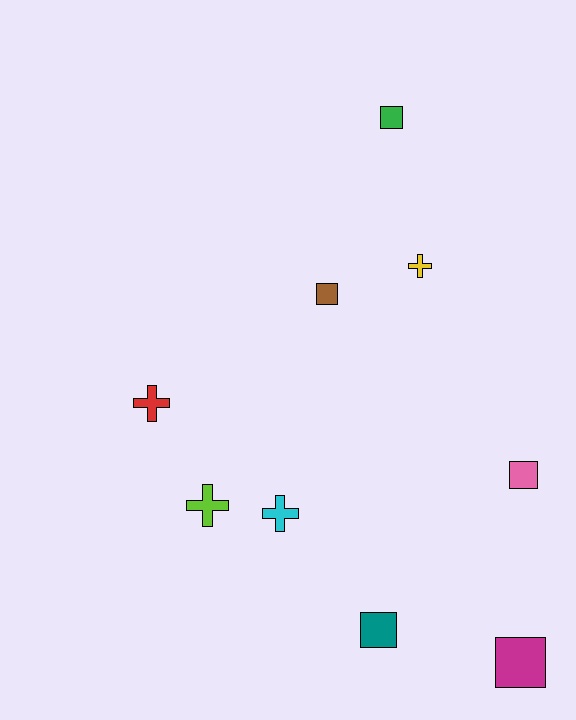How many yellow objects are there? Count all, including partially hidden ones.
There is 1 yellow object.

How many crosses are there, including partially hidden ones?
There are 4 crosses.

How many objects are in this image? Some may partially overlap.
There are 9 objects.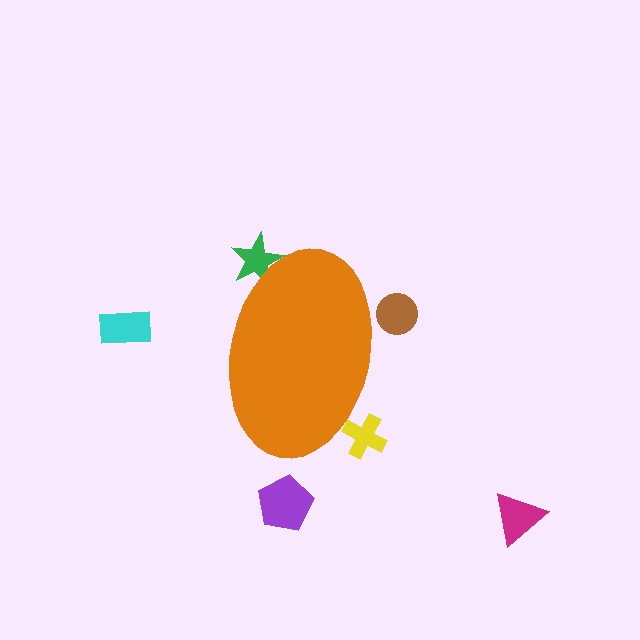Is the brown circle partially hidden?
Yes, the brown circle is partially hidden behind the orange ellipse.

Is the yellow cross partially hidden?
Yes, the yellow cross is partially hidden behind the orange ellipse.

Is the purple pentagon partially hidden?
No, the purple pentagon is fully visible.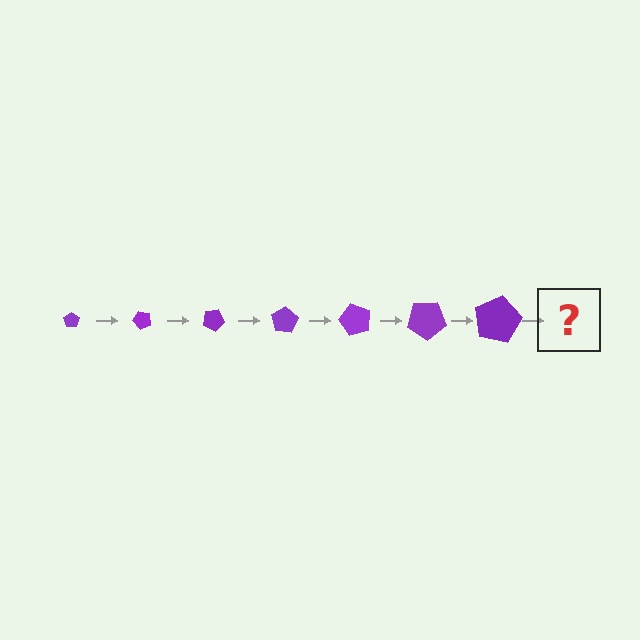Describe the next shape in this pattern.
It should be a pentagon, larger than the previous one and rotated 350 degrees from the start.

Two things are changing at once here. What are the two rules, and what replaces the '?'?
The two rules are that the pentagon grows larger each step and it rotates 50 degrees each step. The '?' should be a pentagon, larger than the previous one and rotated 350 degrees from the start.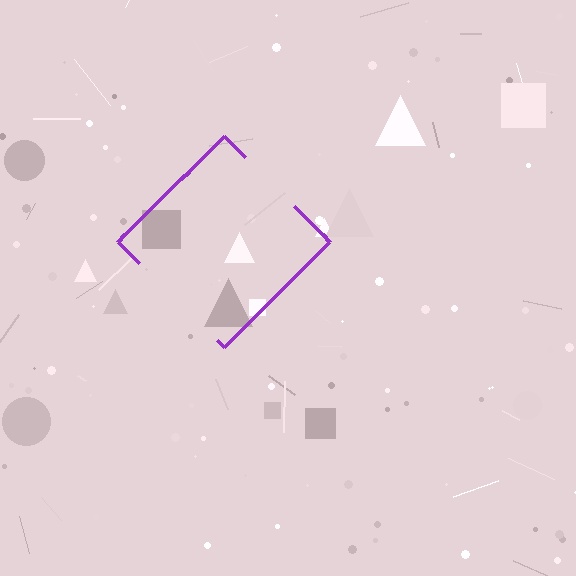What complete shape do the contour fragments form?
The contour fragments form a diamond.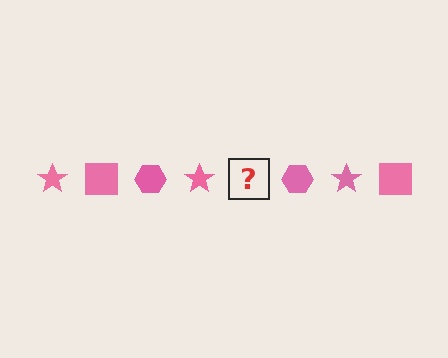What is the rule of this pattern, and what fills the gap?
The rule is that the pattern cycles through star, square, hexagon shapes in pink. The gap should be filled with a pink square.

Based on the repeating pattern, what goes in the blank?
The blank should be a pink square.